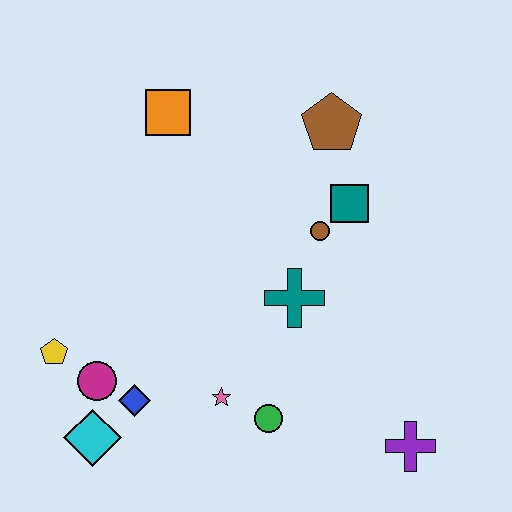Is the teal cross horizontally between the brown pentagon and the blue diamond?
Yes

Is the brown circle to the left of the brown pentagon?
Yes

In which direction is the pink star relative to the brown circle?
The pink star is below the brown circle.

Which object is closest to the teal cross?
The brown circle is closest to the teal cross.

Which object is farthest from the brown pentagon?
The cyan diamond is farthest from the brown pentagon.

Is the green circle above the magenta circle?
No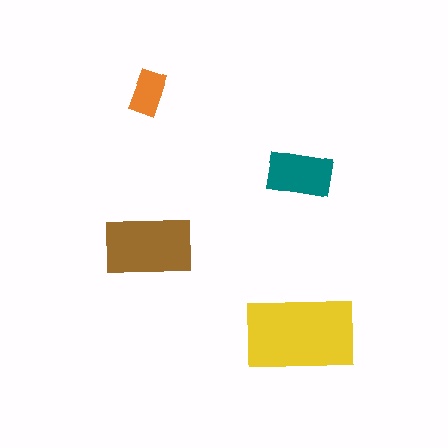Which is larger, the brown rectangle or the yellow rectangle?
The yellow one.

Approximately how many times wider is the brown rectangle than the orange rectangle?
About 2 times wider.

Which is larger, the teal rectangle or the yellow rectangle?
The yellow one.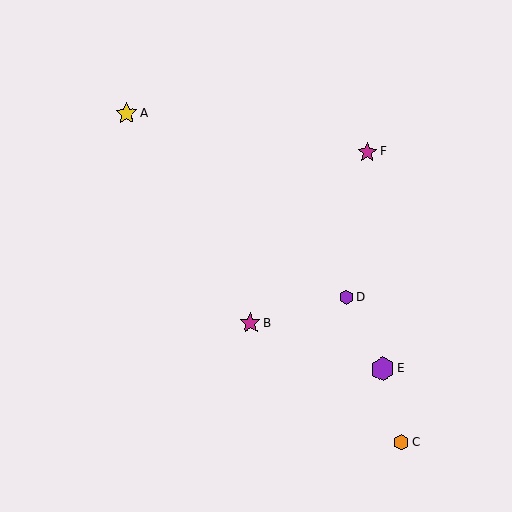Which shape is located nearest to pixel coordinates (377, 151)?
The magenta star (labeled F) at (367, 152) is nearest to that location.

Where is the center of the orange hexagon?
The center of the orange hexagon is at (401, 442).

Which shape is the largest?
The purple hexagon (labeled E) is the largest.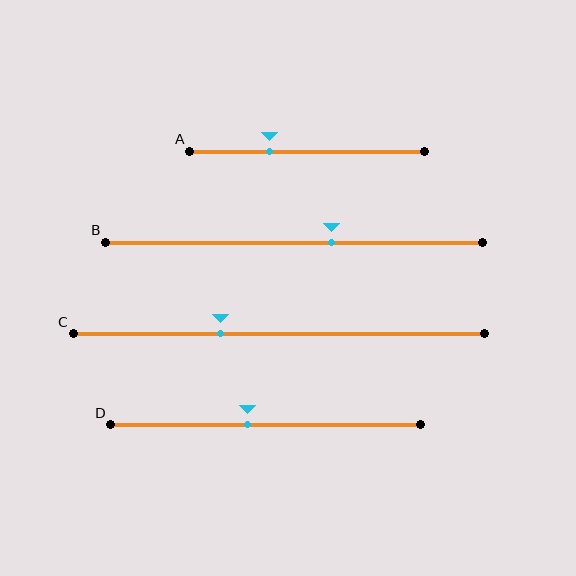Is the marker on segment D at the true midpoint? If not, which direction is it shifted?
No, the marker on segment D is shifted to the left by about 6% of the segment length.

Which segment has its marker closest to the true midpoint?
Segment D has its marker closest to the true midpoint.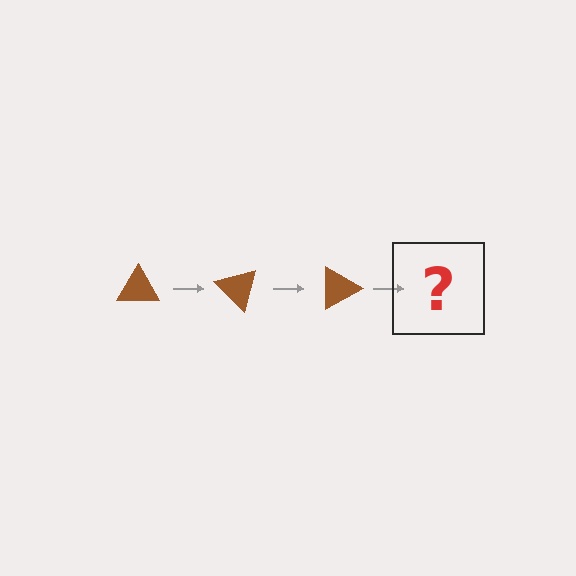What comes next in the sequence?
The next element should be a brown triangle rotated 135 degrees.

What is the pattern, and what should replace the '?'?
The pattern is that the triangle rotates 45 degrees each step. The '?' should be a brown triangle rotated 135 degrees.